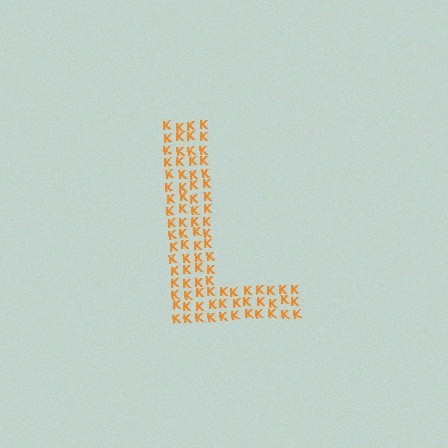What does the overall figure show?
The overall figure shows the letter L.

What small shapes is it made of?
It is made of small letter K's.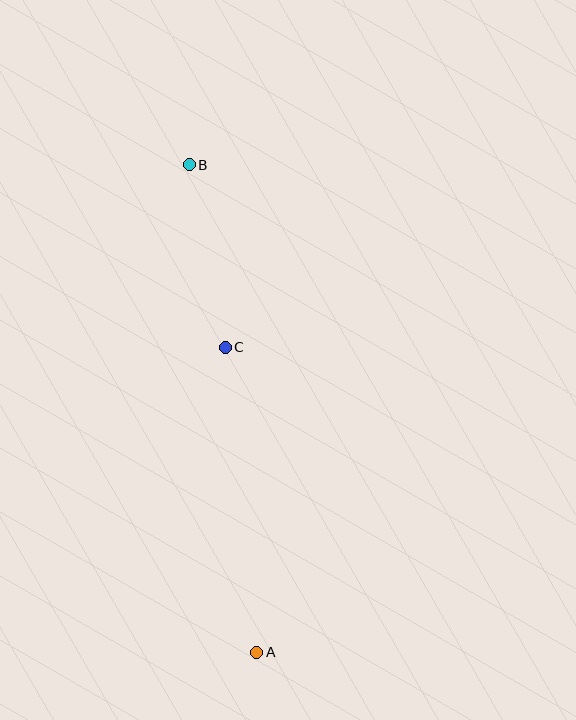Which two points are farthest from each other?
Points A and B are farthest from each other.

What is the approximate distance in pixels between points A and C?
The distance between A and C is approximately 306 pixels.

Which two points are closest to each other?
Points B and C are closest to each other.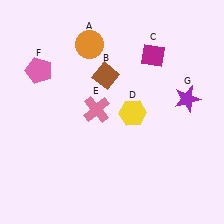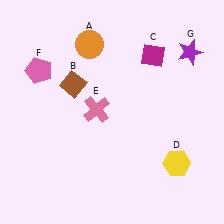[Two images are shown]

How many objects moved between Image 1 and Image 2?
3 objects moved between the two images.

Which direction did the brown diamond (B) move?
The brown diamond (B) moved left.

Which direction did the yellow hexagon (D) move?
The yellow hexagon (D) moved down.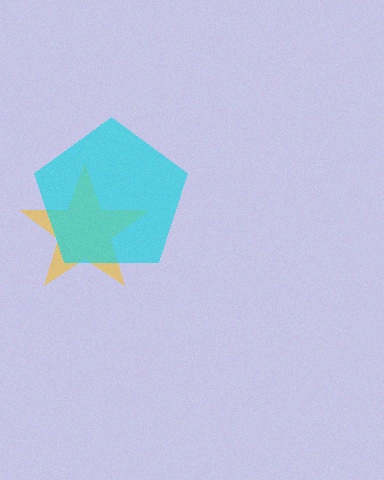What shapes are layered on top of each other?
The layered shapes are: a yellow star, a cyan pentagon.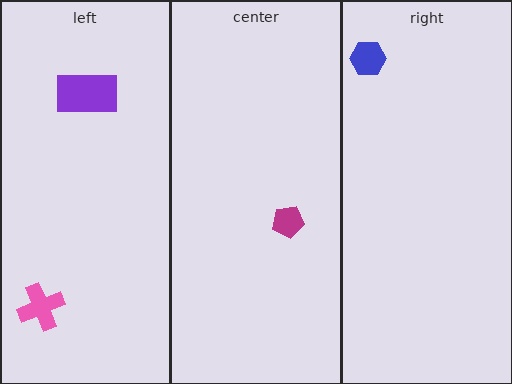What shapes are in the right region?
The blue hexagon.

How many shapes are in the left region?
2.